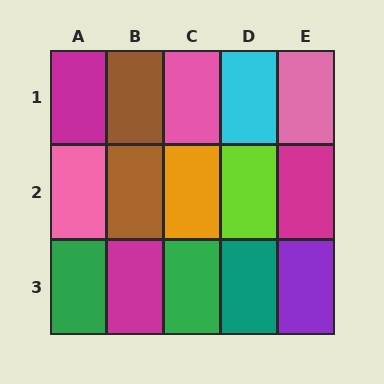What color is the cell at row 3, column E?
Purple.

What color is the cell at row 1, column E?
Pink.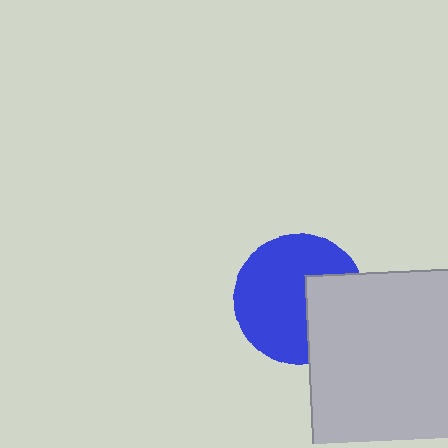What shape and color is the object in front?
The object in front is a light gray square.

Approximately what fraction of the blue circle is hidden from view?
Roughly 32% of the blue circle is hidden behind the light gray square.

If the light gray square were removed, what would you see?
You would see the complete blue circle.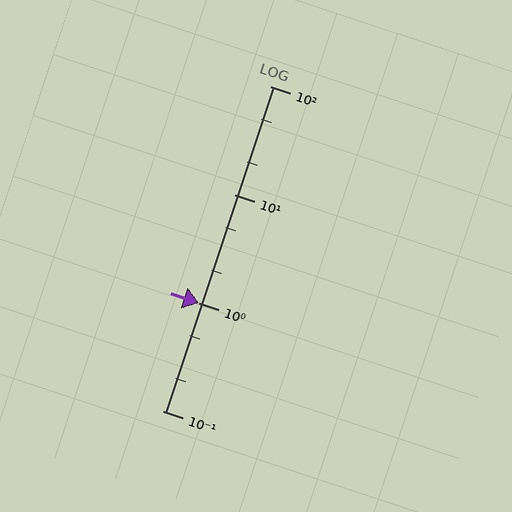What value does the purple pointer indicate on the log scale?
The pointer indicates approximately 1.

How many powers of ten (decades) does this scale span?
The scale spans 3 decades, from 0.1 to 100.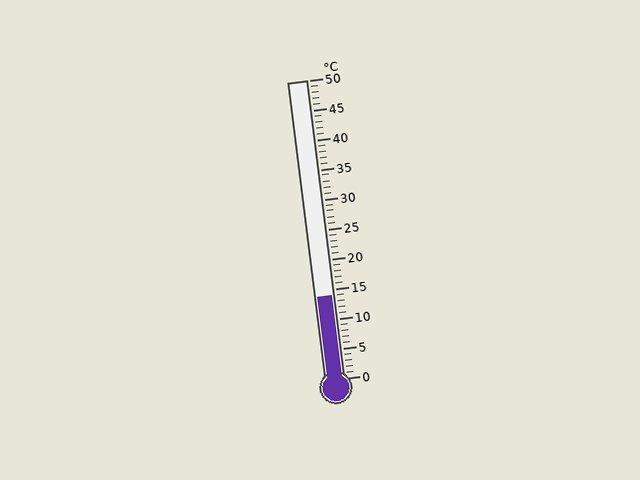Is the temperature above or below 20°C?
The temperature is below 20°C.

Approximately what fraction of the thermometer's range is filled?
The thermometer is filled to approximately 30% of its range.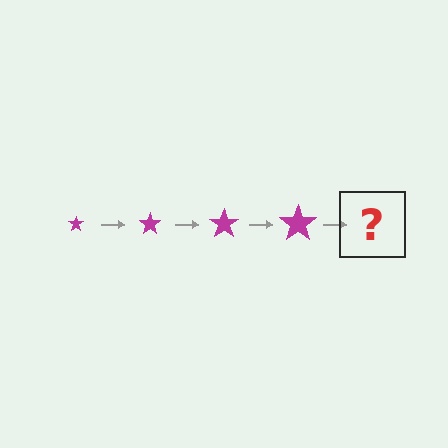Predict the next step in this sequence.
The next step is a magenta star, larger than the previous one.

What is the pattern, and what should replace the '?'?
The pattern is that the star gets progressively larger each step. The '?' should be a magenta star, larger than the previous one.